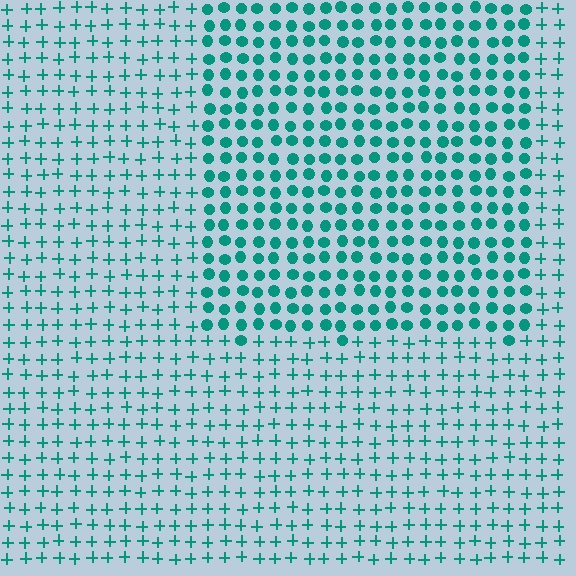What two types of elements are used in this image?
The image uses circles inside the rectangle region and plus signs outside it.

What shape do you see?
I see a rectangle.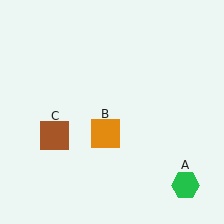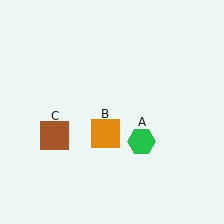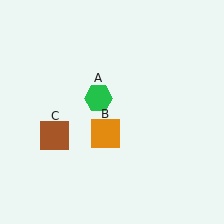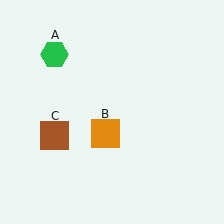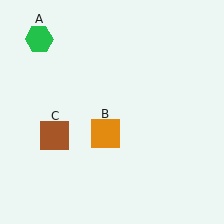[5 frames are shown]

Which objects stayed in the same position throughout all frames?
Orange square (object B) and brown square (object C) remained stationary.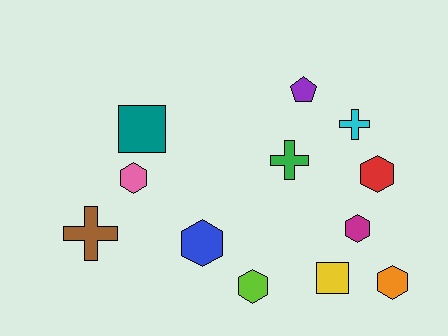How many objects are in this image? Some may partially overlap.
There are 12 objects.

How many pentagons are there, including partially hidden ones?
There is 1 pentagon.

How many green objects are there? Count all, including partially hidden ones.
There is 1 green object.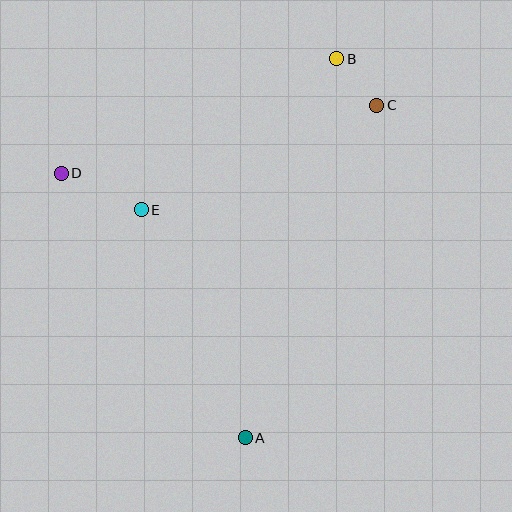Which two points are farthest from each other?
Points A and B are farthest from each other.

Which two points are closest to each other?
Points B and C are closest to each other.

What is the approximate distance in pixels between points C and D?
The distance between C and D is approximately 323 pixels.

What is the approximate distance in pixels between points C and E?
The distance between C and E is approximately 258 pixels.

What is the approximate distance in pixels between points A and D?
The distance between A and D is approximately 323 pixels.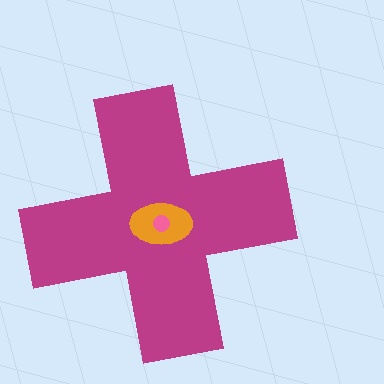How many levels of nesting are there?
3.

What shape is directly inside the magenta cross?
The orange ellipse.